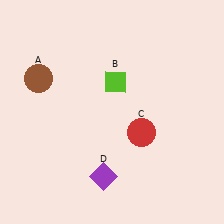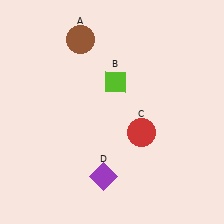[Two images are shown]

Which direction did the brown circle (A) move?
The brown circle (A) moved right.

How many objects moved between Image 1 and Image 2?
1 object moved between the two images.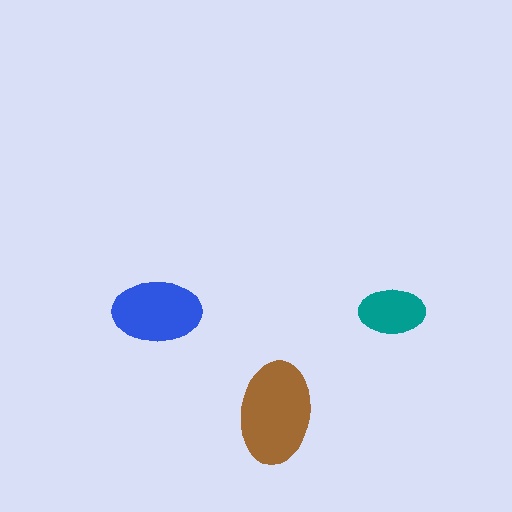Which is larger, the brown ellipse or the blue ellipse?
The brown one.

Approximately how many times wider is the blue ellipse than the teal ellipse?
About 1.5 times wider.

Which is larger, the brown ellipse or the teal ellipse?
The brown one.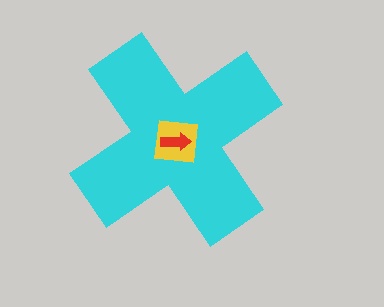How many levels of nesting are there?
3.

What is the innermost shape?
The red arrow.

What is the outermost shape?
The cyan cross.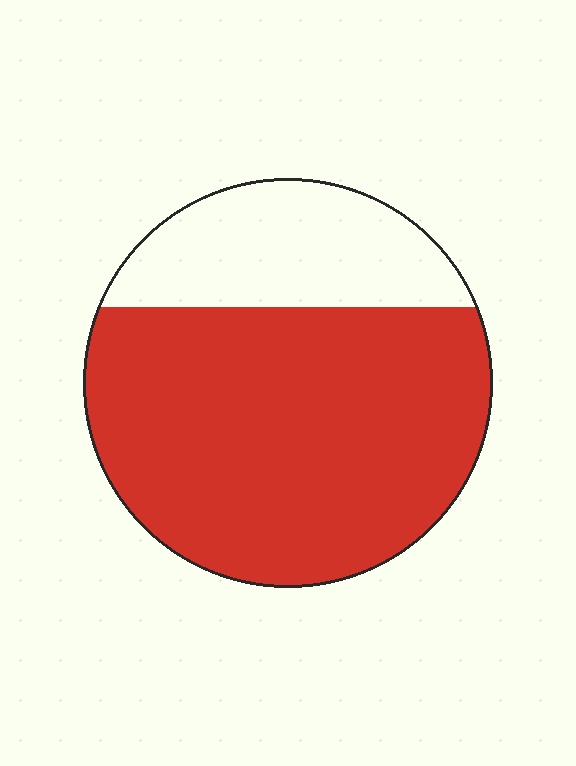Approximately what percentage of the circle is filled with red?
Approximately 75%.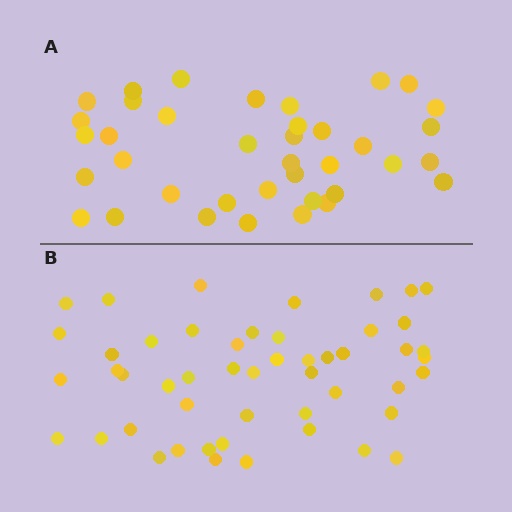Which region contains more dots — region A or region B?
Region B (the bottom region) has more dots.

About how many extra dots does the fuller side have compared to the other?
Region B has roughly 12 or so more dots than region A.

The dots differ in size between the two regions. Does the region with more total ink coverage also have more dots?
No. Region A has more total ink coverage because its dots are larger, but region B actually contains more individual dots. Total area can be misleading — the number of items is what matters here.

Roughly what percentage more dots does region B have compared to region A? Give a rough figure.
About 30% more.